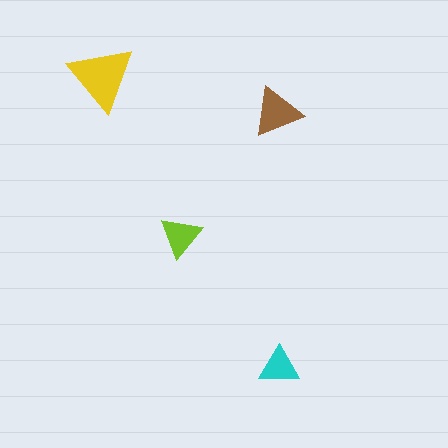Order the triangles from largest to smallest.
the yellow one, the brown one, the lime one, the cyan one.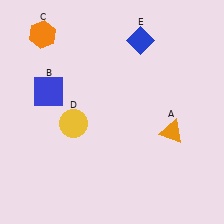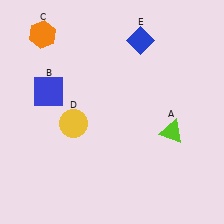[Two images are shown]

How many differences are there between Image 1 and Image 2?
There is 1 difference between the two images.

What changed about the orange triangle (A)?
In Image 1, A is orange. In Image 2, it changed to lime.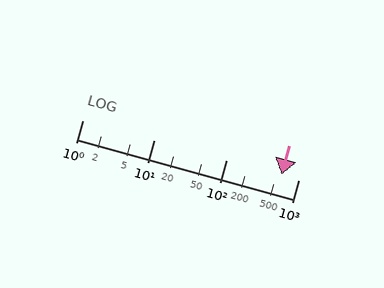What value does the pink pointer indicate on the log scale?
The pointer indicates approximately 580.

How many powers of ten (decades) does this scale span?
The scale spans 3 decades, from 1 to 1000.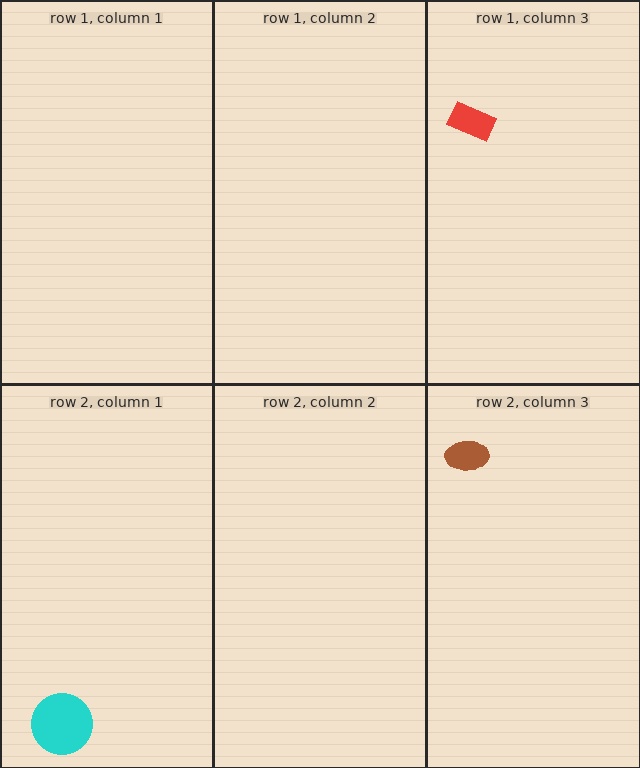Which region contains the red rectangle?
The row 1, column 3 region.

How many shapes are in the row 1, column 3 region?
1.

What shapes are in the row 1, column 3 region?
The red rectangle.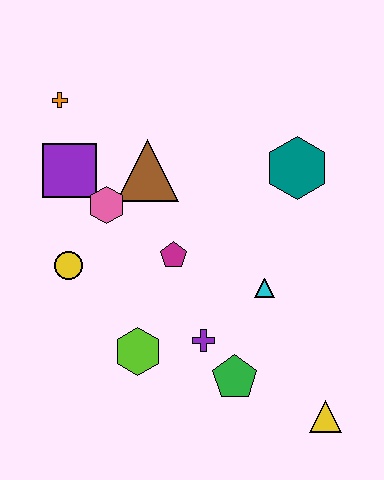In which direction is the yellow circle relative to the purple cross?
The yellow circle is to the left of the purple cross.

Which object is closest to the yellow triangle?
The green pentagon is closest to the yellow triangle.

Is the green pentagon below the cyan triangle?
Yes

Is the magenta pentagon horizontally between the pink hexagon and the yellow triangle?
Yes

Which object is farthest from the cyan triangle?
The orange cross is farthest from the cyan triangle.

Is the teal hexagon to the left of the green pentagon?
No